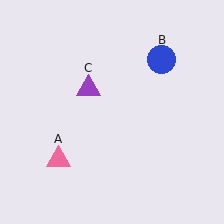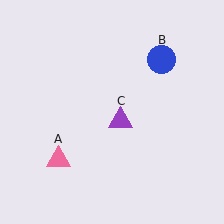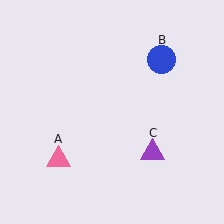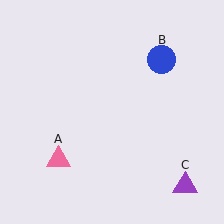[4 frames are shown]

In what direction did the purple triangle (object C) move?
The purple triangle (object C) moved down and to the right.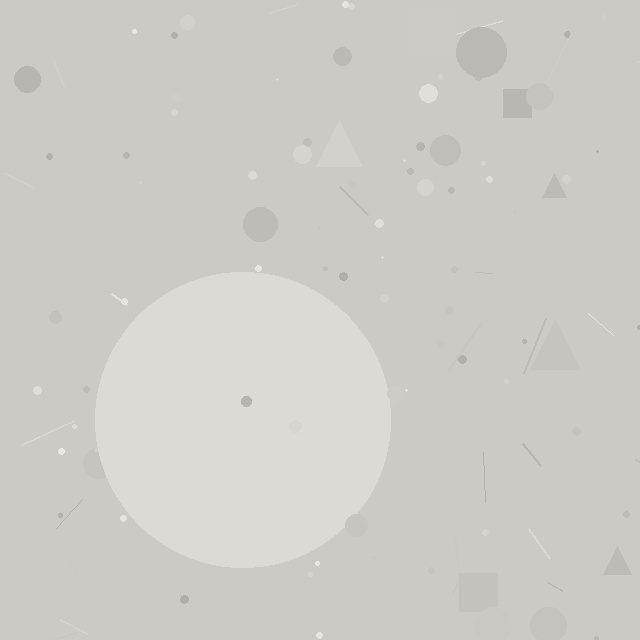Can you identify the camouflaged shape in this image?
The camouflaged shape is a circle.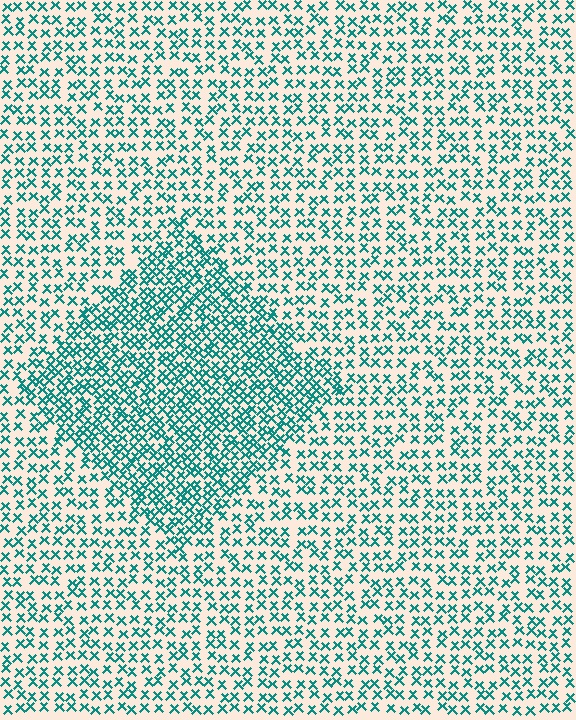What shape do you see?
I see a diamond.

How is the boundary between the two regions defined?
The boundary is defined by a change in element density (approximately 1.9x ratio). All elements are the same color, size, and shape.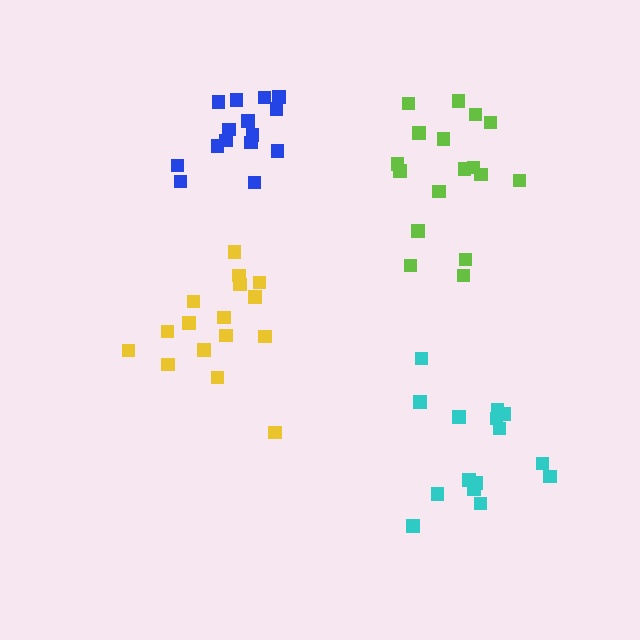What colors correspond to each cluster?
The clusters are colored: lime, yellow, blue, cyan.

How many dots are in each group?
Group 1: 17 dots, Group 2: 16 dots, Group 3: 15 dots, Group 4: 15 dots (63 total).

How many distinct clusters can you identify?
There are 4 distinct clusters.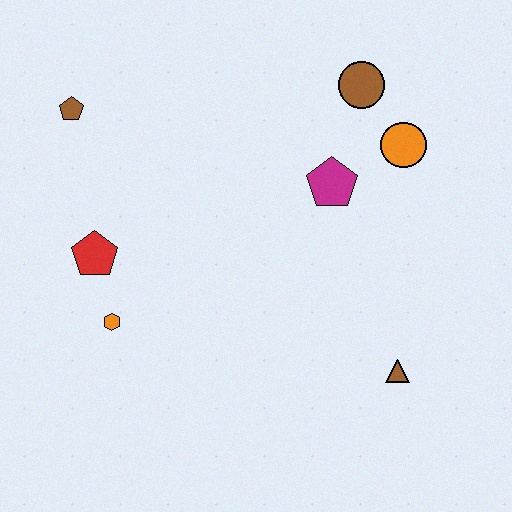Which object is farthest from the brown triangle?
The brown pentagon is farthest from the brown triangle.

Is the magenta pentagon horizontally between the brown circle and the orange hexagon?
Yes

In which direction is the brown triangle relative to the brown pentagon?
The brown triangle is to the right of the brown pentagon.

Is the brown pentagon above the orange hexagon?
Yes